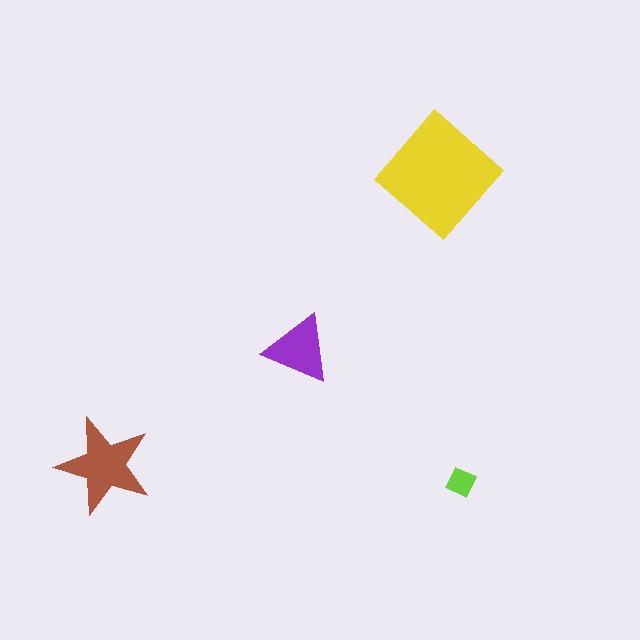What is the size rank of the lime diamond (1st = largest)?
4th.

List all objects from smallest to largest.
The lime diamond, the purple triangle, the brown star, the yellow diamond.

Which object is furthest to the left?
The brown star is leftmost.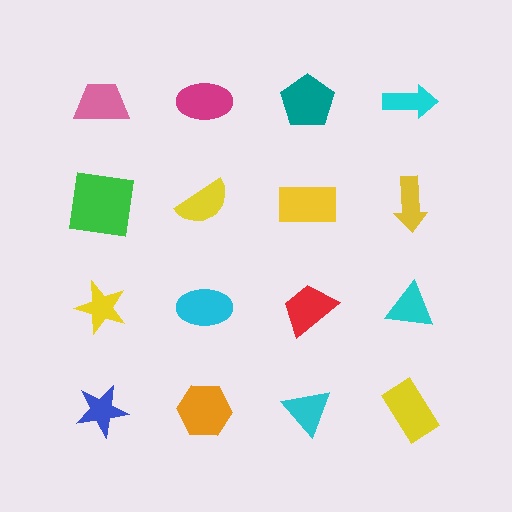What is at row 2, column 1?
A green square.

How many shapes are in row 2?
4 shapes.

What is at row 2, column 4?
A yellow arrow.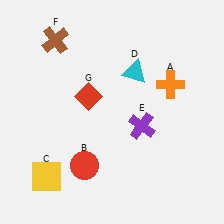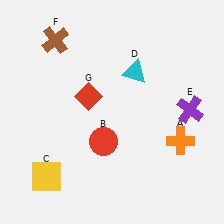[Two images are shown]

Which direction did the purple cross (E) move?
The purple cross (E) moved right.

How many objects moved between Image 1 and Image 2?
3 objects moved between the two images.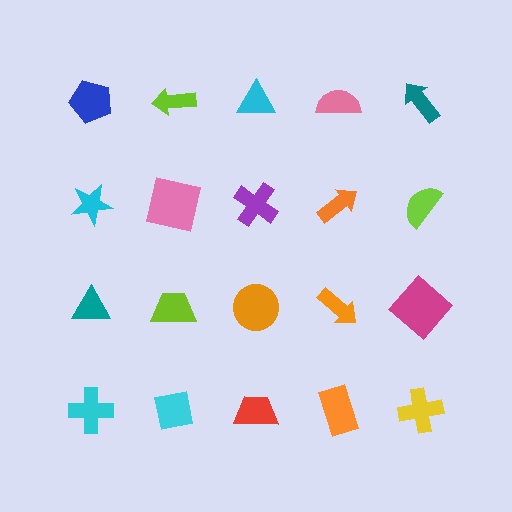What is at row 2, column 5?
A lime semicircle.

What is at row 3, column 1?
A teal triangle.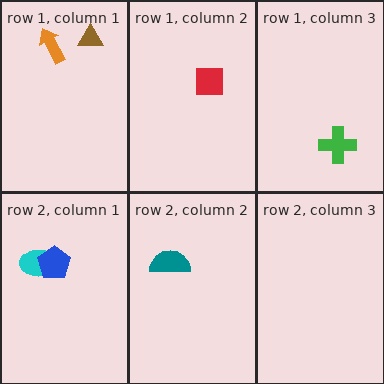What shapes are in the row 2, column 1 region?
The cyan ellipse, the blue pentagon.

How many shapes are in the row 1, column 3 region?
1.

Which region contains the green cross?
The row 1, column 3 region.